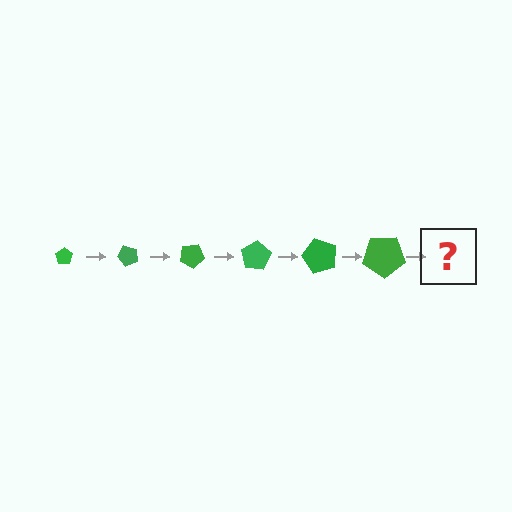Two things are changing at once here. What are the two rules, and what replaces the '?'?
The two rules are that the pentagon grows larger each step and it rotates 50 degrees each step. The '?' should be a pentagon, larger than the previous one and rotated 300 degrees from the start.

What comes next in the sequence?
The next element should be a pentagon, larger than the previous one and rotated 300 degrees from the start.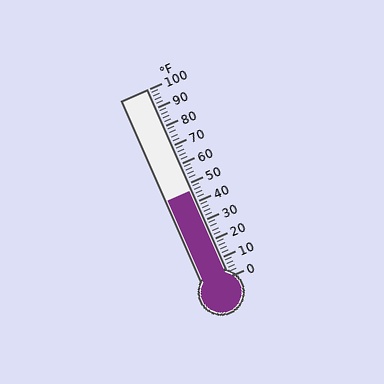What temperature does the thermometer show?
The thermometer shows approximately 46°F.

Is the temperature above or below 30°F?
The temperature is above 30°F.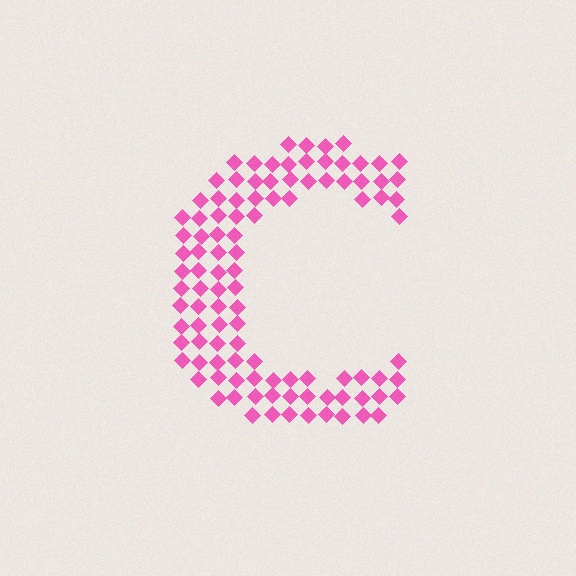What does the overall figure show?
The overall figure shows the letter C.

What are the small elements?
The small elements are diamonds.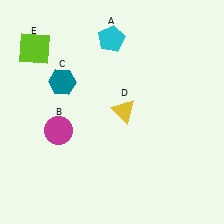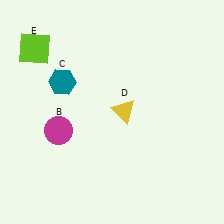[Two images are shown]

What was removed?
The cyan pentagon (A) was removed in Image 2.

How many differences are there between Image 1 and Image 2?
There is 1 difference between the two images.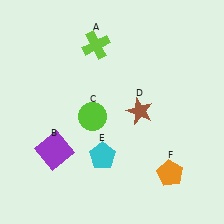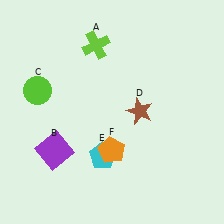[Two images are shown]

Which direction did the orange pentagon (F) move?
The orange pentagon (F) moved left.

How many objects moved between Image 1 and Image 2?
2 objects moved between the two images.